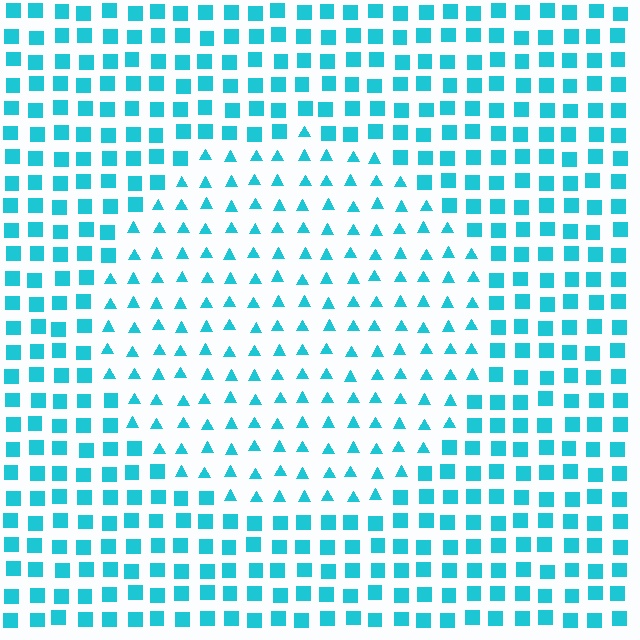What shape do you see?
I see a circle.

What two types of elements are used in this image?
The image uses triangles inside the circle region and squares outside it.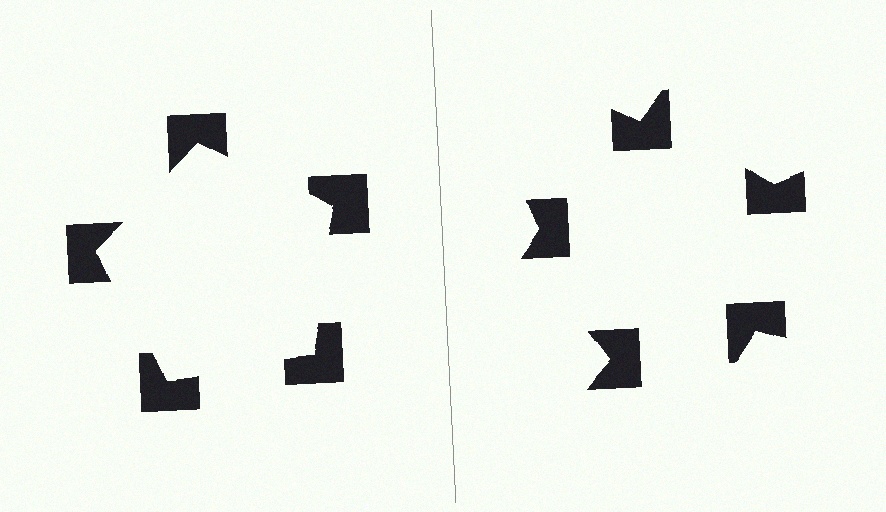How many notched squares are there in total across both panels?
10 — 5 on each side.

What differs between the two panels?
The notched squares are positioned identically on both sides; only the wedge orientations differ. On the left they align to a pentagon; on the right they are misaligned.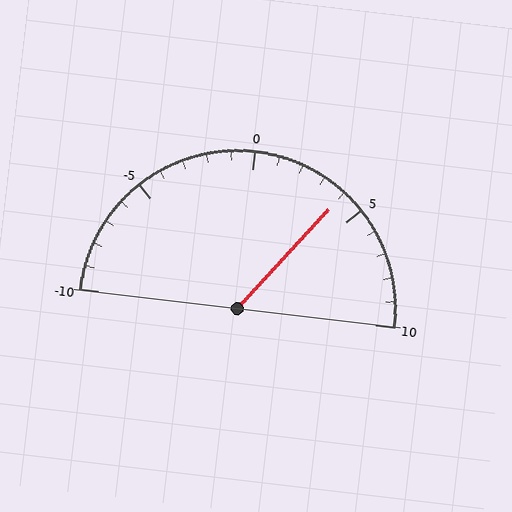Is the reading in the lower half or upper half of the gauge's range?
The reading is in the upper half of the range (-10 to 10).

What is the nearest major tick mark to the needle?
The nearest major tick mark is 5.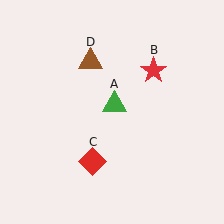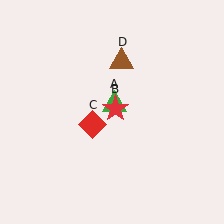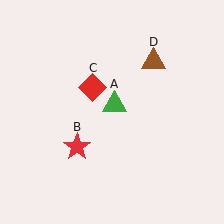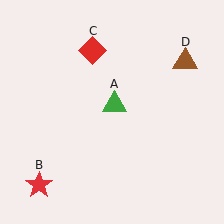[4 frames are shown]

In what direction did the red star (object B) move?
The red star (object B) moved down and to the left.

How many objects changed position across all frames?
3 objects changed position: red star (object B), red diamond (object C), brown triangle (object D).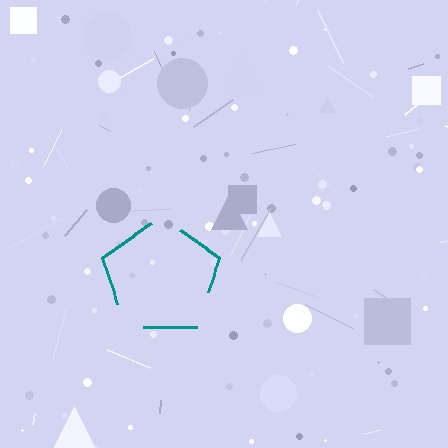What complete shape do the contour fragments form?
The contour fragments form a pentagon.